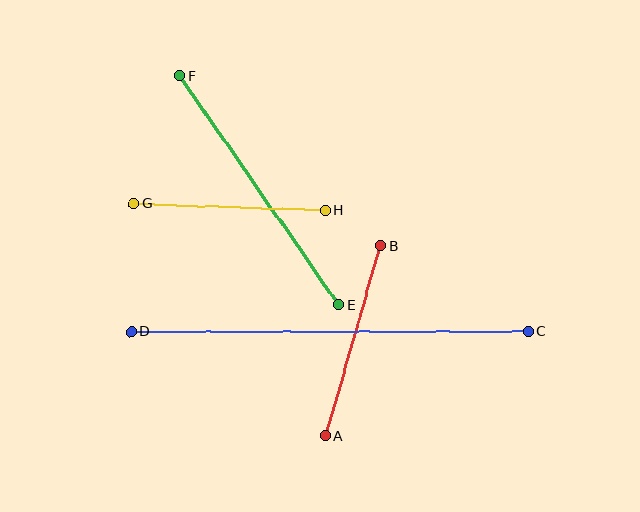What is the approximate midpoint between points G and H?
The midpoint is at approximately (230, 207) pixels.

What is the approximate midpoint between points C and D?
The midpoint is at approximately (330, 332) pixels.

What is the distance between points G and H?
The distance is approximately 192 pixels.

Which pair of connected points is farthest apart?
Points C and D are farthest apart.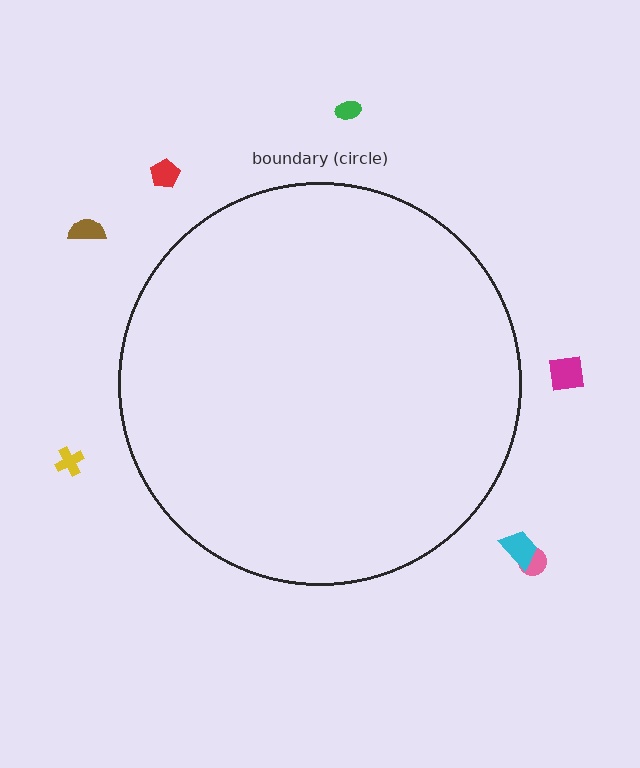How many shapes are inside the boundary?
0 inside, 7 outside.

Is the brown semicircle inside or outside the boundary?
Outside.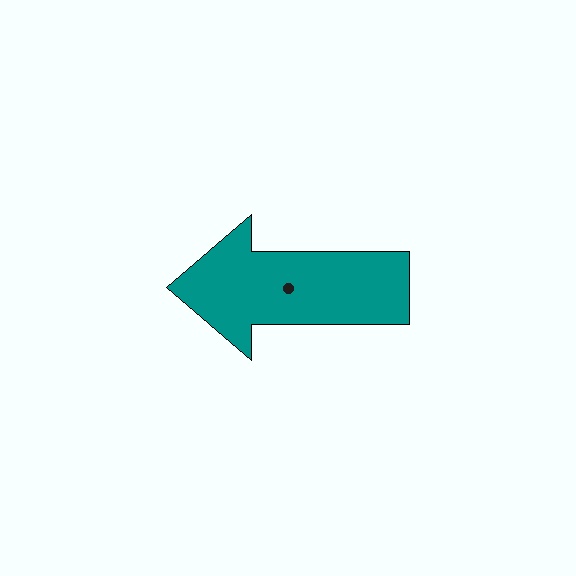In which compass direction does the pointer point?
West.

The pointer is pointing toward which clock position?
Roughly 9 o'clock.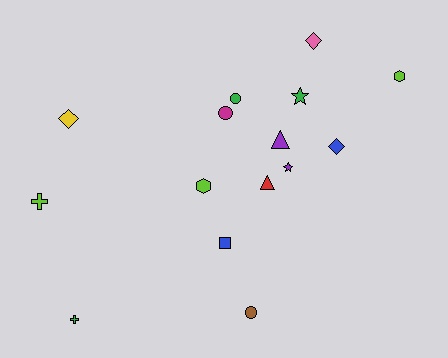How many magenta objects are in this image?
There is 1 magenta object.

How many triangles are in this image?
There are 2 triangles.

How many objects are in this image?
There are 15 objects.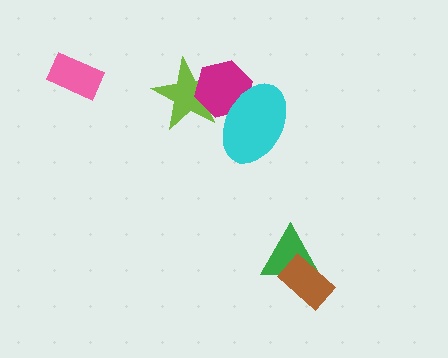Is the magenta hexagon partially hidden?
Yes, it is partially covered by another shape.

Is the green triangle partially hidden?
Yes, it is partially covered by another shape.